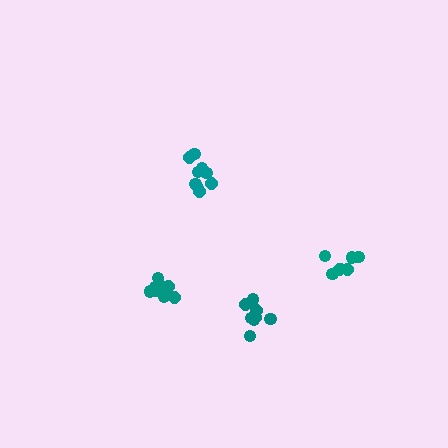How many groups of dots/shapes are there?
There are 4 groups.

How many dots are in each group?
Group 1: 12 dots, Group 2: 7 dots, Group 3: 8 dots, Group 4: 9 dots (36 total).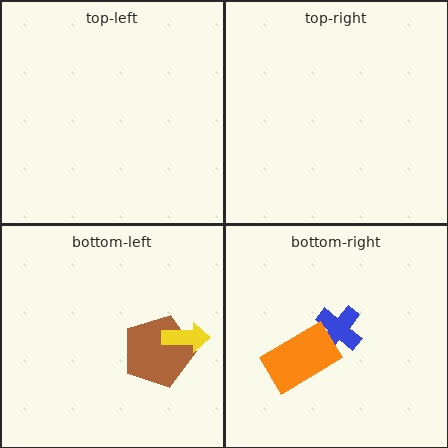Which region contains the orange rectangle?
The bottom-right region.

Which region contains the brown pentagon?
The bottom-left region.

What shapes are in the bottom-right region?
The blue cross, the orange rectangle.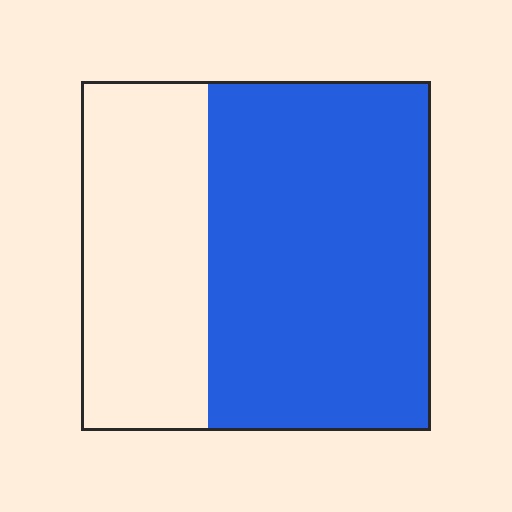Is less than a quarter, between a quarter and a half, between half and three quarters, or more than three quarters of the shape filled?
Between half and three quarters.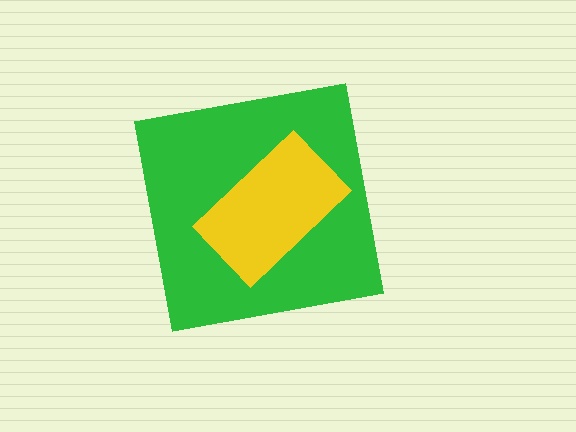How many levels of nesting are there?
2.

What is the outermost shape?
The green square.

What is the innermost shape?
The yellow rectangle.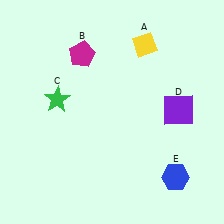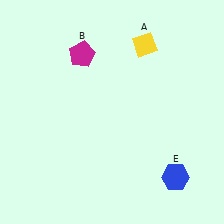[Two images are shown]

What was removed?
The green star (C), the purple square (D) were removed in Image 2.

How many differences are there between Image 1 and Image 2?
There are 2 differences between the two images.